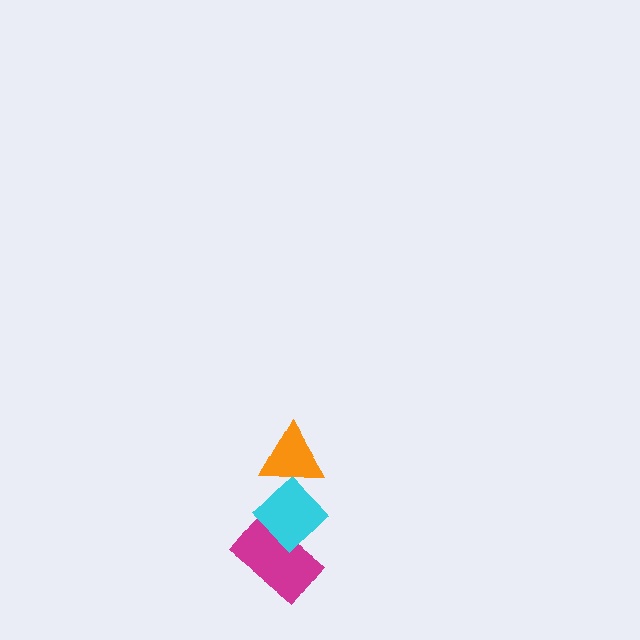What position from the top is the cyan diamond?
The cyan diamond is 2nd from the top.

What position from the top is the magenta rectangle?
The magenta rectangle is 3rd from the top.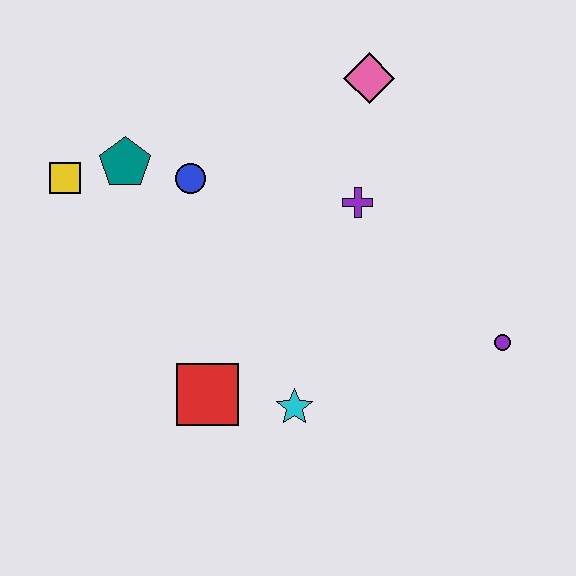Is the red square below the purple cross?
Yes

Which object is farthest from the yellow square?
The purple circle is farthest from the yellow square.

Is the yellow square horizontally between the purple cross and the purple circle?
No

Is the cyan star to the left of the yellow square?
No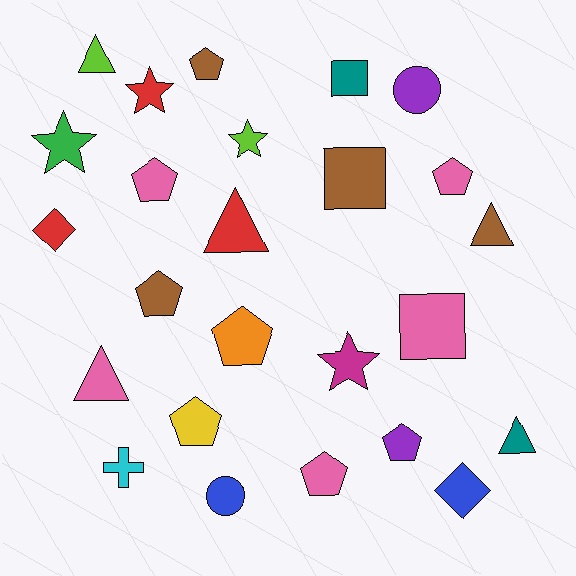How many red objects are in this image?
There are 3 red objects.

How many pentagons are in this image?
There are 8 pentagons.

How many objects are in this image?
There are 25 objects.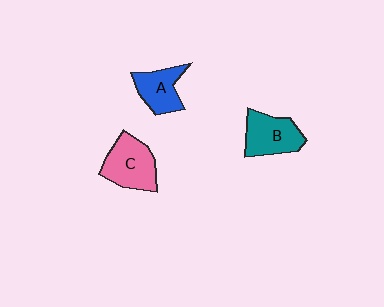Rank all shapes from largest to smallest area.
From largest to smallest: C (pink), B (teal), A (blue).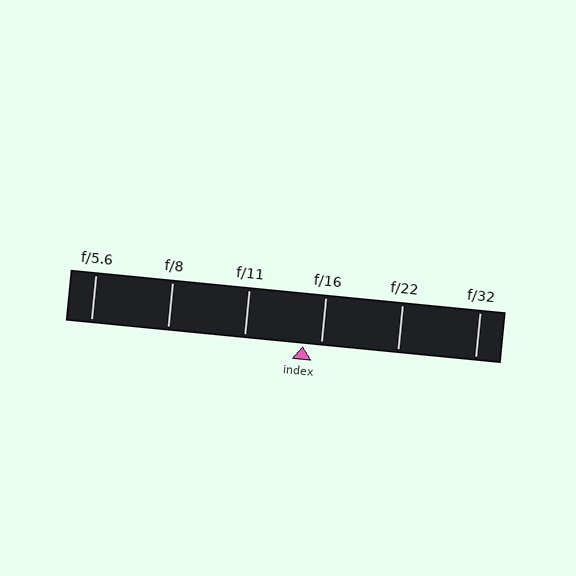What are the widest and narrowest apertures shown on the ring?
The widest aperture shown is f/5.6 and the narrowest is f/32.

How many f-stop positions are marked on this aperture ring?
There are 6 f-stop positions marked.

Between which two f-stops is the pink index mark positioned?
The index mark is between f/11 and f/16.